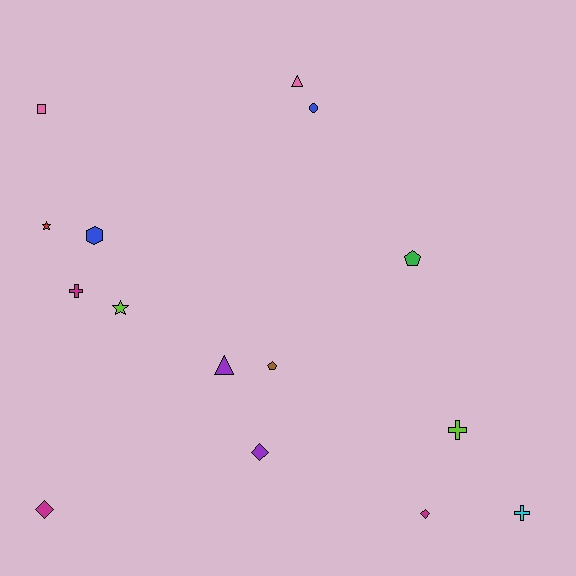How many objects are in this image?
There are 15 objects.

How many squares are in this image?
There is 1 square.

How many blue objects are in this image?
There are 2 blue objects.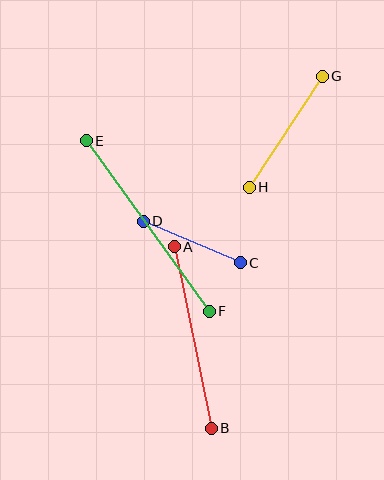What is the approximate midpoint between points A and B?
The midpoint is at approximately (193, 338) pixels.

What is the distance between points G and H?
The distance is approximately 133 pixels.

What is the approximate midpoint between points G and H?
The midpoint is at approximately (286, 132) pixels.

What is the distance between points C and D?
The distance is approximately 106 pixels.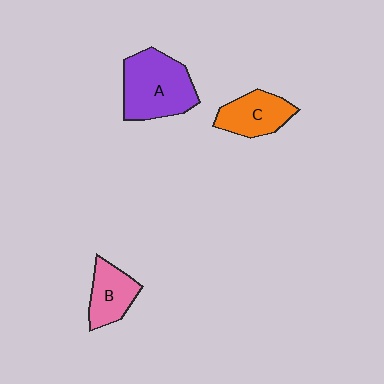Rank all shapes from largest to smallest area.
From largest to smallest: A (purple), C (orange), B (pink).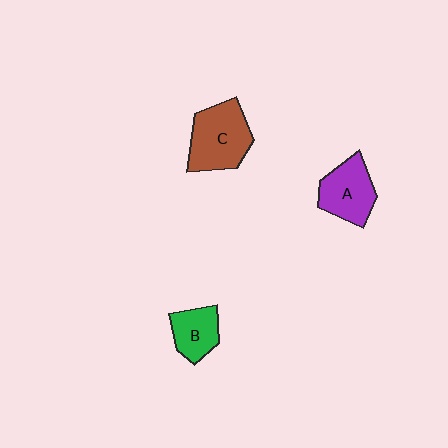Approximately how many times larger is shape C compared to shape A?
Approximately 1.3 times.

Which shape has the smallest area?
Shape B (green).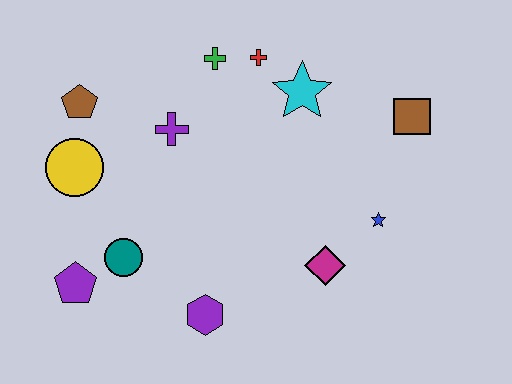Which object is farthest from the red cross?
The purple pentagon is farthest from the red cross.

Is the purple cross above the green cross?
No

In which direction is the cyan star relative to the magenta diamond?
The cyan star is above the magenta diamond.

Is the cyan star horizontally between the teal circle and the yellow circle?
No